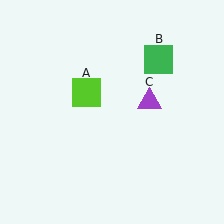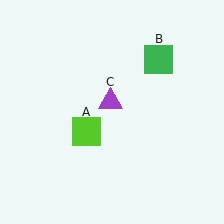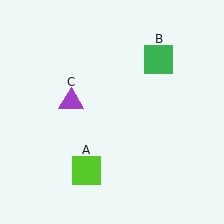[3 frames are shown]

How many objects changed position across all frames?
2 objects changed position: lime square (object A), purple triangle (object C).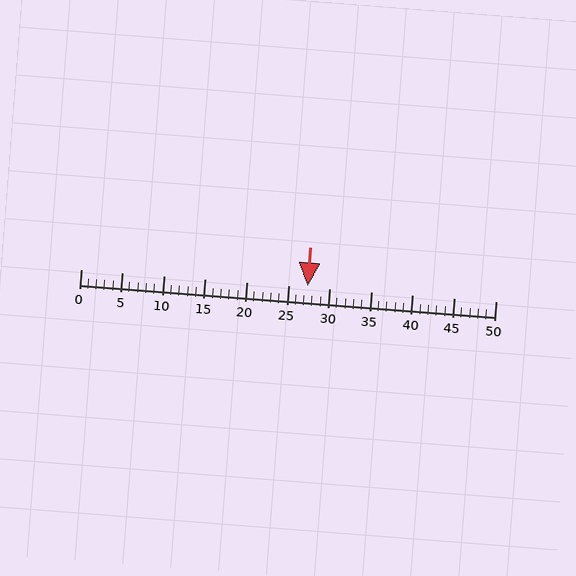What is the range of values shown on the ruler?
The ruler shows values from 0 to 50.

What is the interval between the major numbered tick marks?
The major tick marks are spaced 5 units apart.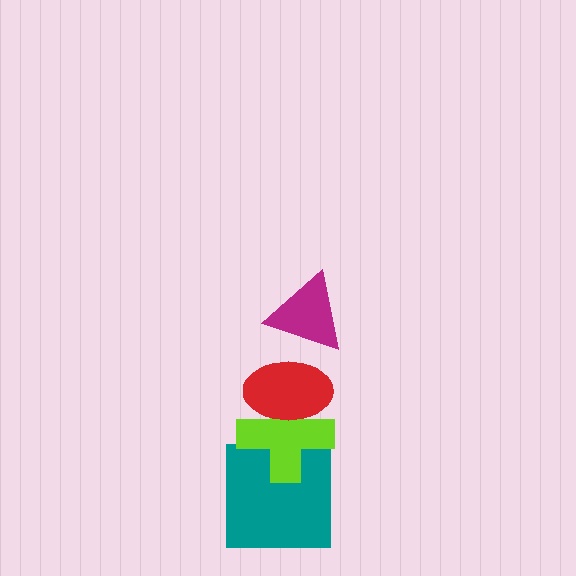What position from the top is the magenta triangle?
The magenta triangle is 1st from the top.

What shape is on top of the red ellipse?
The magenta triangle is on top of the red ellipse.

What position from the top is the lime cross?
The lime cross is 3rd from the top.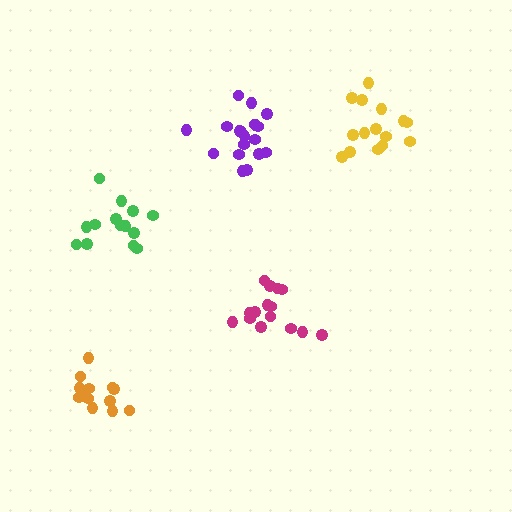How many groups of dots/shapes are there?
There are 5 groups.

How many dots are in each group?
Group 1: 14 dots, Group 2: 15 dots, Group 3: 15 dots, Group 4: 19 dots, Group 5: 13 dots (76 total).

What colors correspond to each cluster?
The clusters are colored: green, yellow, magenta, purple, orange.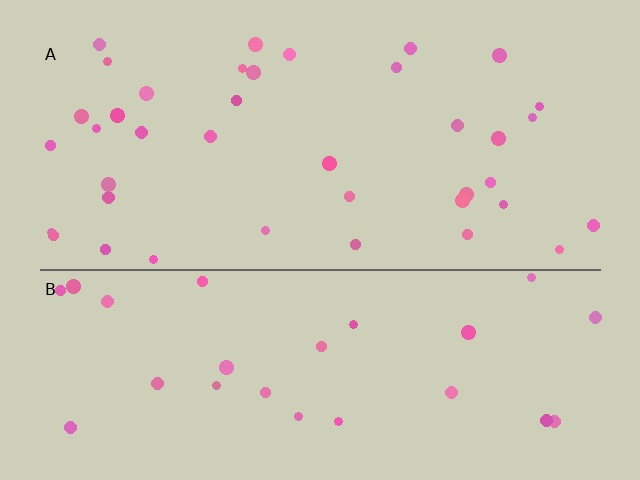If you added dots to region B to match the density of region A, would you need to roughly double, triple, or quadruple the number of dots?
Approximately double.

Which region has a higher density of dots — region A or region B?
A (the top).